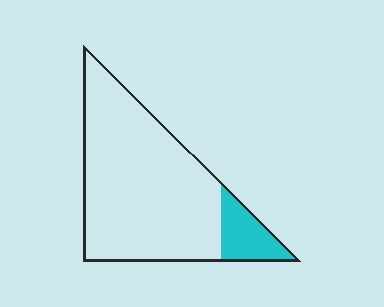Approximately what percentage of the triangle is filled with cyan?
Approximately 15%.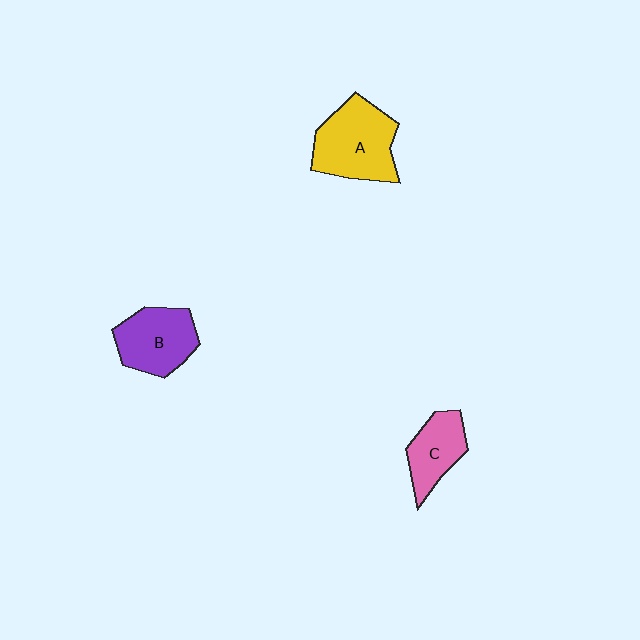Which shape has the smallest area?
Shape C (pink).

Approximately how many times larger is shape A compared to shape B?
Approximately 1.2 times.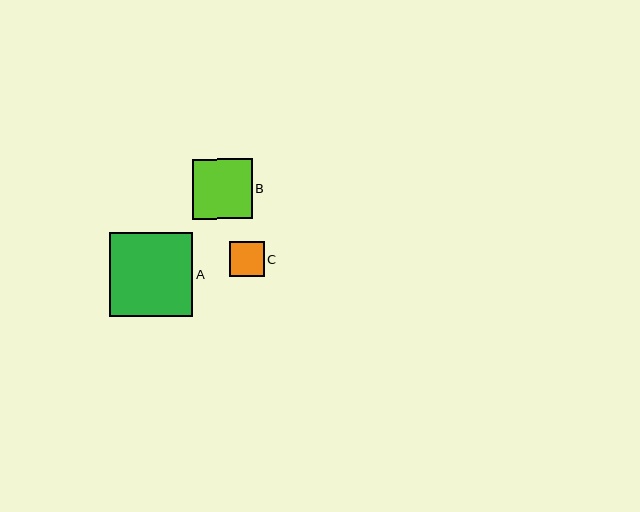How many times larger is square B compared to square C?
Square B is approximately 1.7 times the size of square C.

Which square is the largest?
Square A is the largest with a size of approximately 84 pixels.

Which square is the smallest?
Square C is the smallest with a size of approximately 35 pixels.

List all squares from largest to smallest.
From largest to smallest: A, B, C.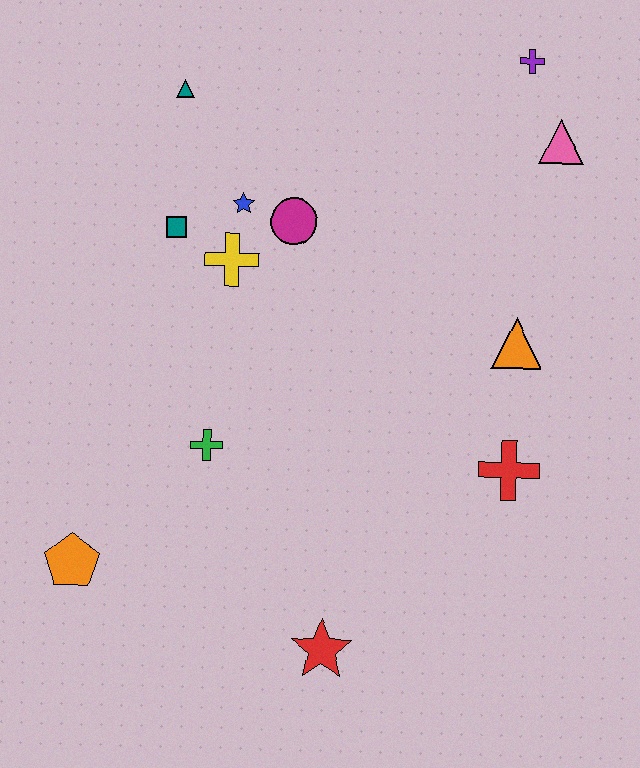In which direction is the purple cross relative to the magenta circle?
The purple cross is to the right of the magenta circle.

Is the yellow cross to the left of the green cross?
No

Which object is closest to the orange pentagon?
The green cross is closest to the orange pentagon.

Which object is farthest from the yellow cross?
The red star is farthest from the yellow cross.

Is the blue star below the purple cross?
Yes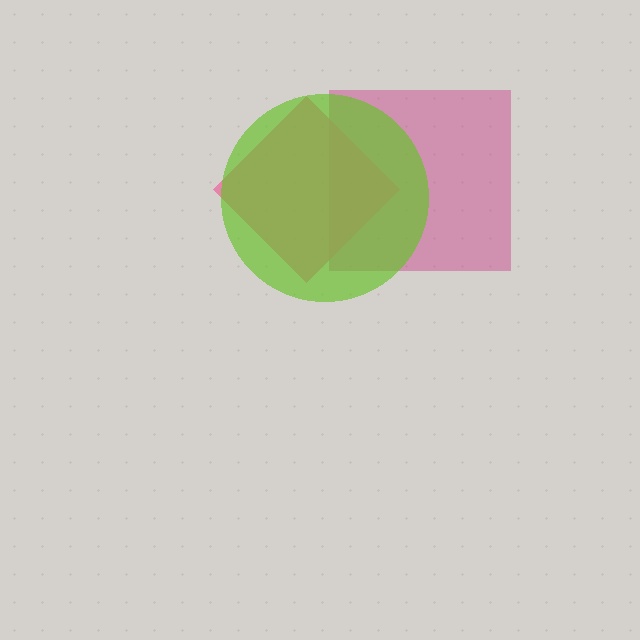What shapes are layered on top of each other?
The layered shapes are: a magenta square, a pink diamond, a lime circle.